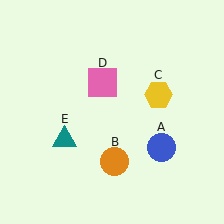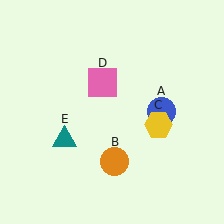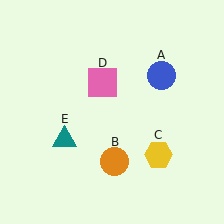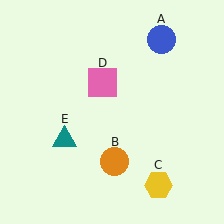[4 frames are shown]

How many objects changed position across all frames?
2 objects changed position: blue circle (object A), yellow hexagon (object C).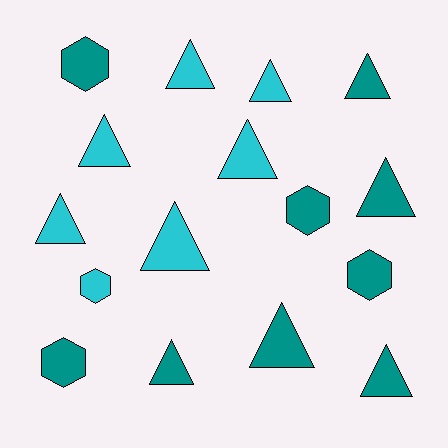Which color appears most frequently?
Teal, with 9 objects.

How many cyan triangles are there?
There are 6 cyan triangles.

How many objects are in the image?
There are 16 objects.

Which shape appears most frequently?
Triangle, with 11 objects.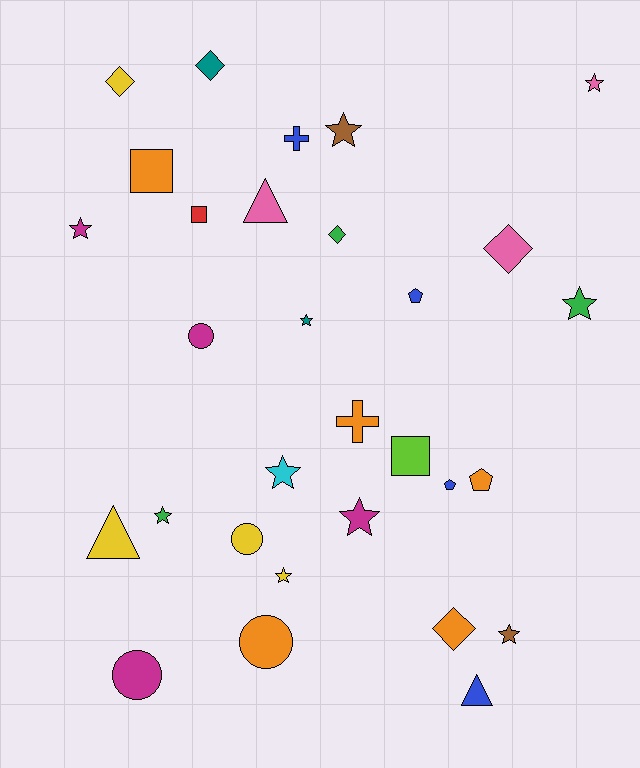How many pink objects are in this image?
There are 3 pink objects.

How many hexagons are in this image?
There are no hexagons.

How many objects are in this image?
There are 30 objects.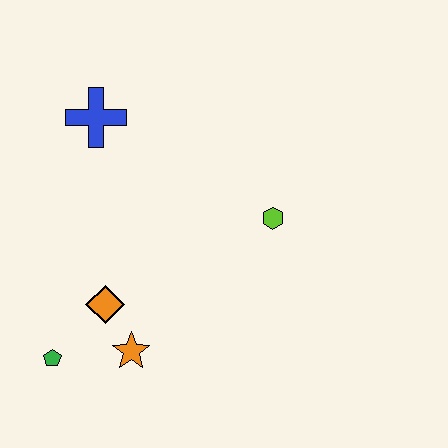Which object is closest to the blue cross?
The orange diamond is closest to the blue cross.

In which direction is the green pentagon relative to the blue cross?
The green pentagon is below the blue cross.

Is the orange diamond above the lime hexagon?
No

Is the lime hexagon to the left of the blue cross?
No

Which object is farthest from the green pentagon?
The lime hexagon is farthest from the green pentagon.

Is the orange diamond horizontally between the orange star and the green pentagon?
Yes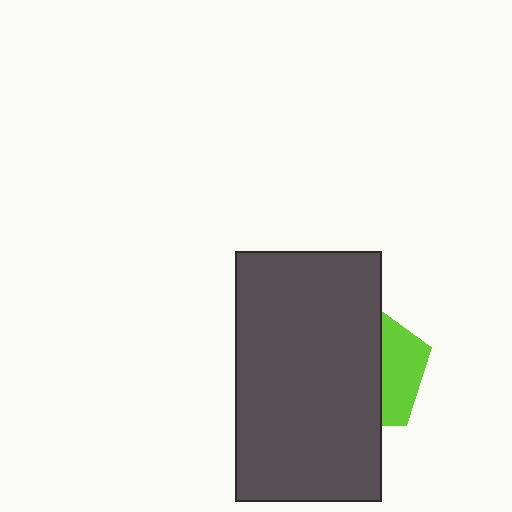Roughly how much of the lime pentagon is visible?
A small part of it is visible (roughly 33%).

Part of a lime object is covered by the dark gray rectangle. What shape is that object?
It is a pentagon.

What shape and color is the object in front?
The object in front is a dark gray rectangle.